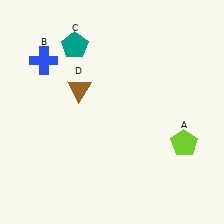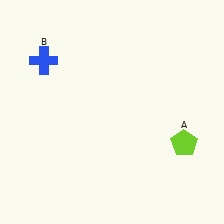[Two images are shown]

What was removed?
The brown triangle (D), the teal pentagon (C) were removed in Image 2.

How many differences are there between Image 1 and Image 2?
There are 2 differences between the two images.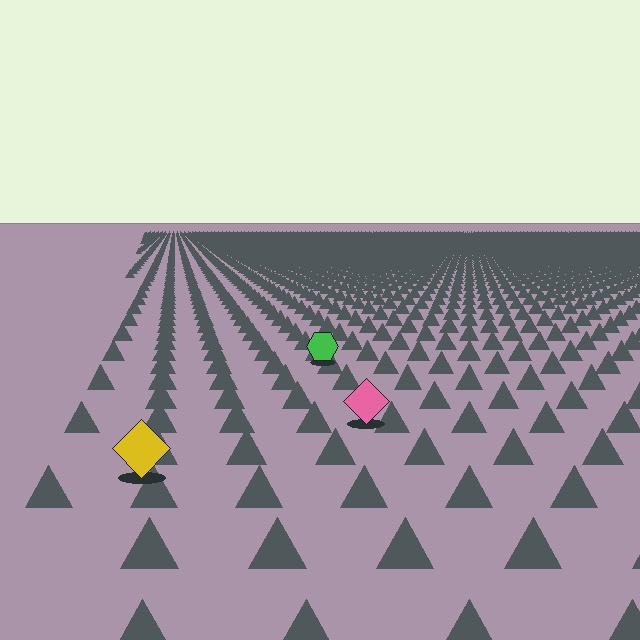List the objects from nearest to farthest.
From nearest to farthest: the yellow diamond, the pink diamond, the green hexagon.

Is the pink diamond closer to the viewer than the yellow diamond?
No. The yellow diamond is closer — you can tell from the texture gradient: the ground texture is coarser near it.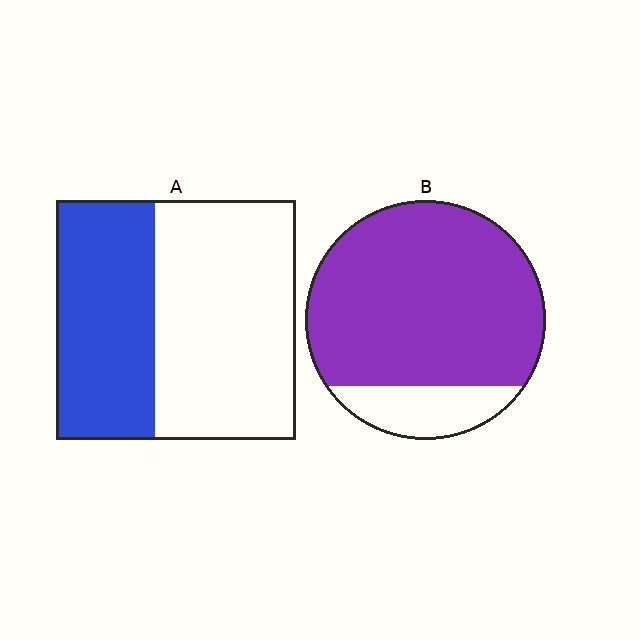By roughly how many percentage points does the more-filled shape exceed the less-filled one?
By roughly 40 percentage points (B over A).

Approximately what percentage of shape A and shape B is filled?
A is approximately 40% and B is approximately 85%.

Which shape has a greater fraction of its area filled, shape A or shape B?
Shape B.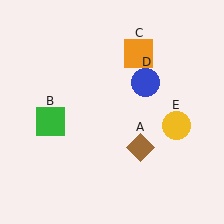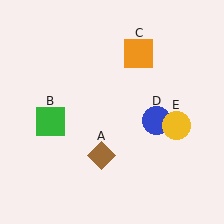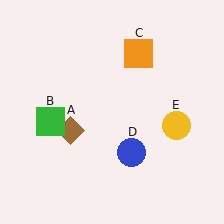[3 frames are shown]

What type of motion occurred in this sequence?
The brown diamond (object A), blue circle (object D) rotated clockwise around the center of the scene.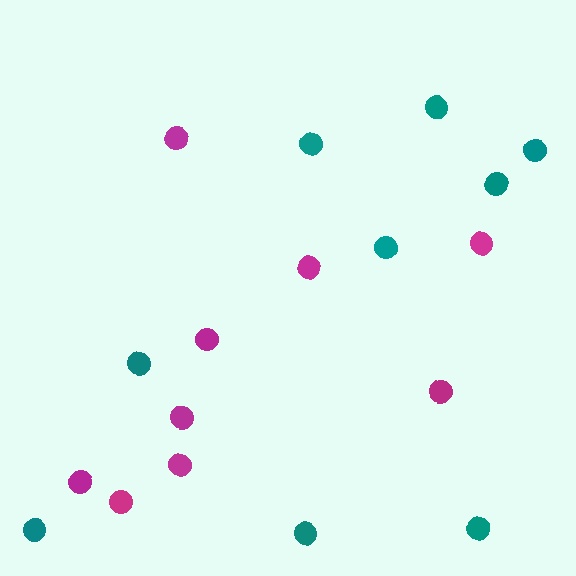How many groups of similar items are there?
There are 2 groups: one group of teal circles (9) and one group of magenta circles (9).